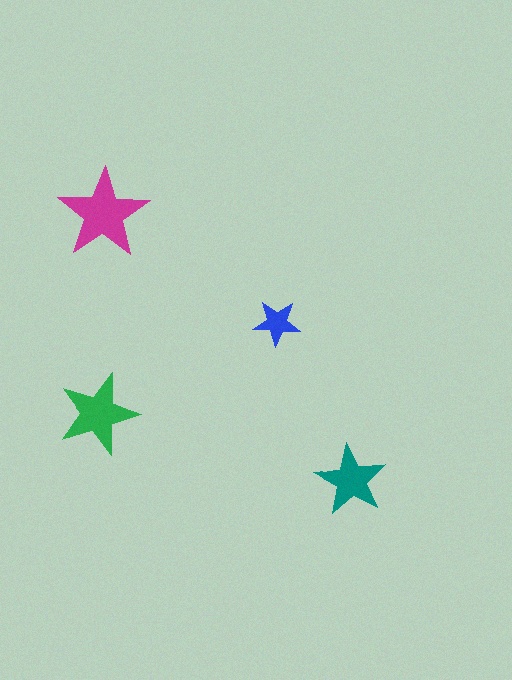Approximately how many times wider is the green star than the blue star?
About 1.5 times wider.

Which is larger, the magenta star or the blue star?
The magenta one.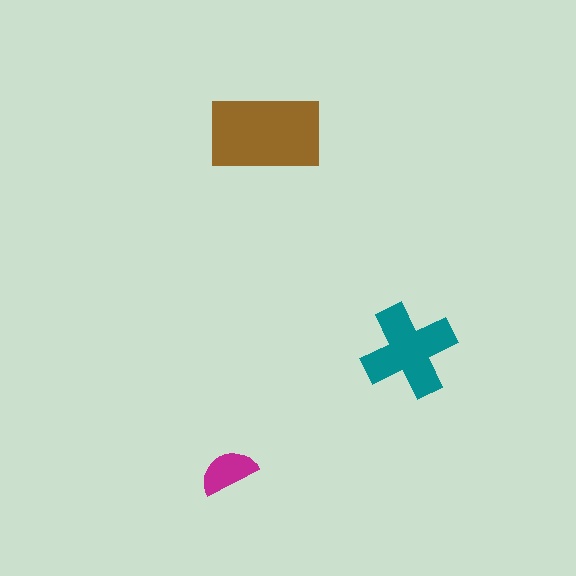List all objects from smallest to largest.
The magenta semicircle, the teal cross, the brown rectangle.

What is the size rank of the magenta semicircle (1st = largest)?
3rd.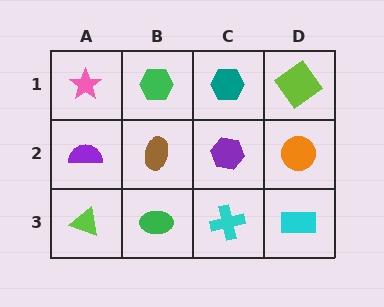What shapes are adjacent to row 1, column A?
A purple semicircle (row 2, column A), a green hexagon (row 1, column B).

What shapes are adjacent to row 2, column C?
A teal hexagon (row 1, column C), a cyan cross (row 3, column C), a brown ellipse (row 2, column B), an orange circle (row 2, column D).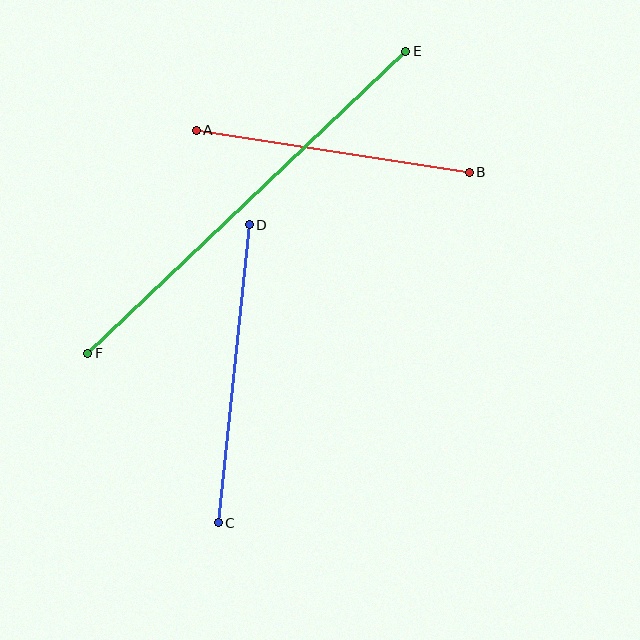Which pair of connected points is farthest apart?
Points E and F are farthest apart.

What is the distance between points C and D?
The distance is approximately 299 pixels.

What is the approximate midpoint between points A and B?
The midpoint is at approximately (333, 151) pixels.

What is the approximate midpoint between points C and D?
The midpoint is at approximately (234, 374) pixels.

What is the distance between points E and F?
The distance is approximately 438 pixels.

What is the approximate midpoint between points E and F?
The midpoint is at approximately (247, 202) pixels.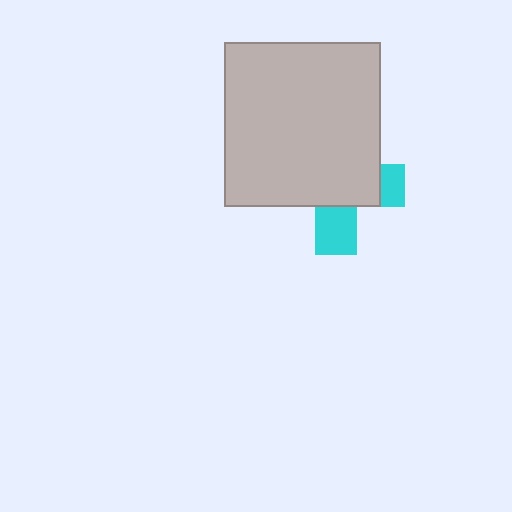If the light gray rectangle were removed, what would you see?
You would see the complete cyan cross.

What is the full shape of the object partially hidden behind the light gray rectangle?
The partially hidden object is a cyan cross.